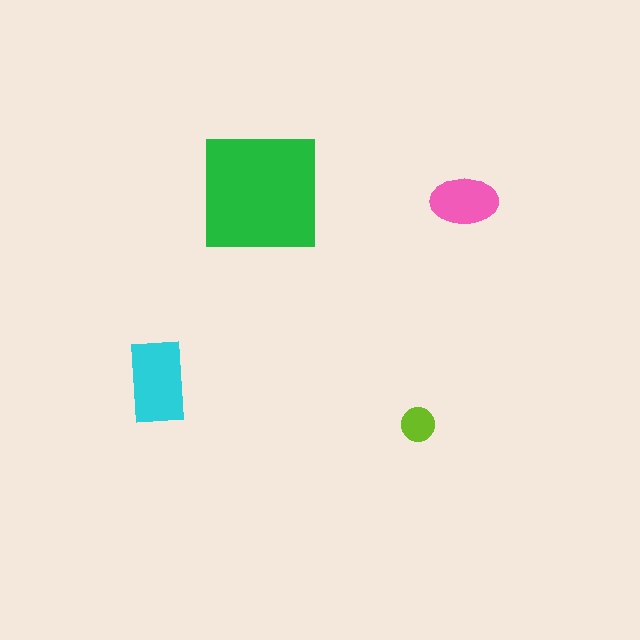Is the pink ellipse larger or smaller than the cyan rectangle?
Smaller.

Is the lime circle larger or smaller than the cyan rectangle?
Smaller.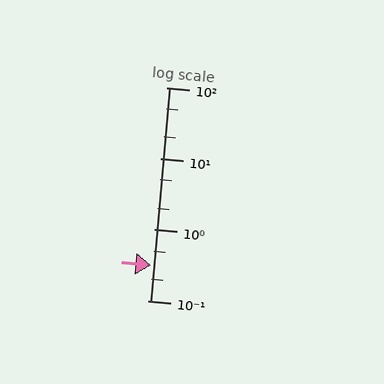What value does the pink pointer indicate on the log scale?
The pointer indicates approximately 0.31.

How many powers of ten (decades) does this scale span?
The scale spans 3 decades, from 0.1 to 100.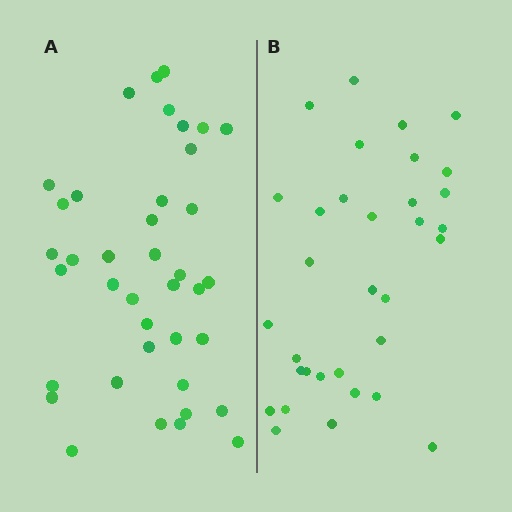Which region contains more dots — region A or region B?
Region A (the left region) has more dots.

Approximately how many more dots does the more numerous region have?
Region A has about 6 more dots than region B.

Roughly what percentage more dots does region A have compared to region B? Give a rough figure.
About 20% more.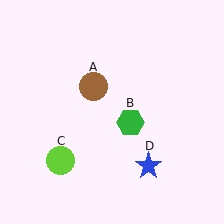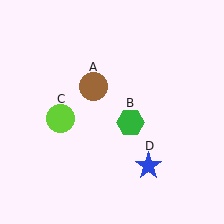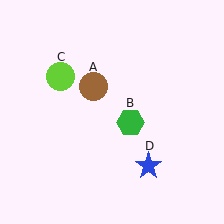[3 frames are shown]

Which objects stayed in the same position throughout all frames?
Brown circle (object A) and green hexagon (object B) and blue star (object D) remained stationary.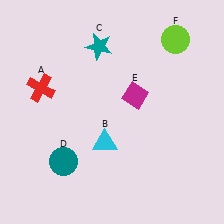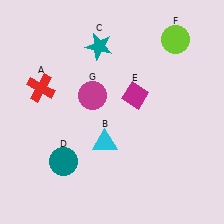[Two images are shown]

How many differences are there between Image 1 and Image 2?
There is 1 difference between the two images.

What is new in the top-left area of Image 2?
A magenta circle (G) was added in the top-left area of Image 2.